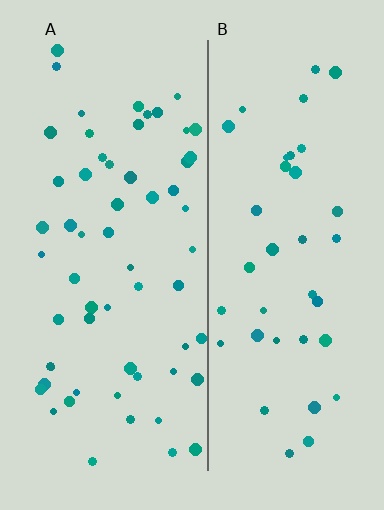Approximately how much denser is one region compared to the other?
Approximately 1.5× — region A over region B.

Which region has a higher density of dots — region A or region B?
A (the left).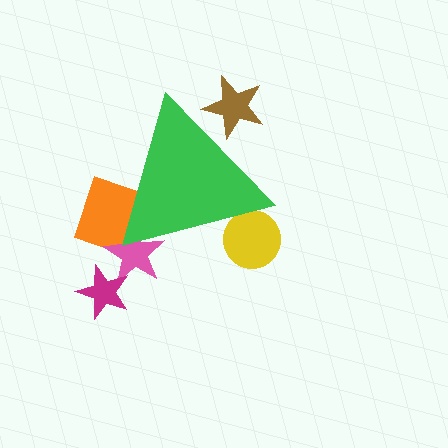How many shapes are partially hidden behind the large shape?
4 shapes are partially hidden.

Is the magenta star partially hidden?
No, the magenta star is fully visible.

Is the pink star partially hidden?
Yes, the pink star is partially hidden behind the green triangle.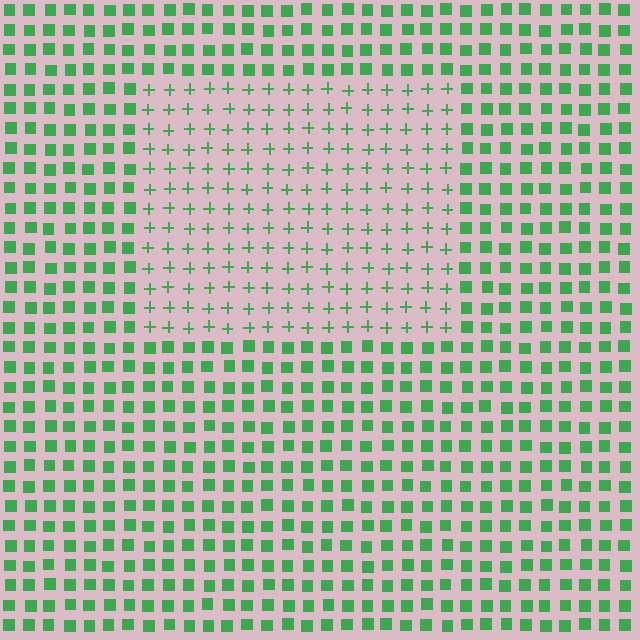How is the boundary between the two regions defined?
The boundary is defined by a change in element shape: plus signs inside vs. squares outside. All elements share the same color and spacing.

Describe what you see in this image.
The image is filled with small green elements arranged in a uniform grid. A rectangle-shaped region contains plus signs, while the surrounding area contains squares. The boundary is defined purely by the change in element shape.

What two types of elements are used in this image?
The image uses plus signs inside the rectangle region and squares outside it.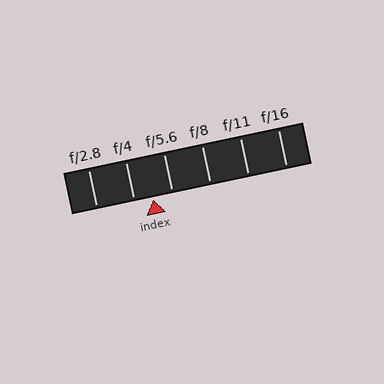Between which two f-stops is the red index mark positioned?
The index mark is between f/4 and f/5.6.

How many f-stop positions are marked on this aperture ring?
There are 6 f-stop positions marked.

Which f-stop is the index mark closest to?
The index mark is closest to f/4.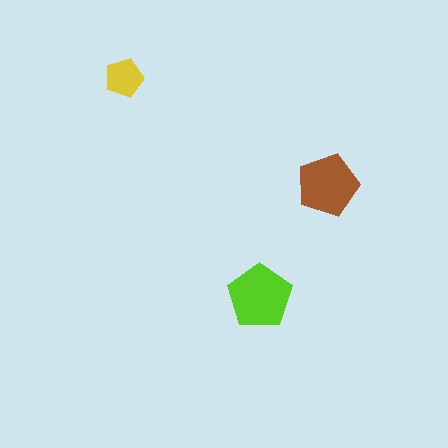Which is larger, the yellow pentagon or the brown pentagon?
The brown one.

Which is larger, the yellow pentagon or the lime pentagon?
The lime one.